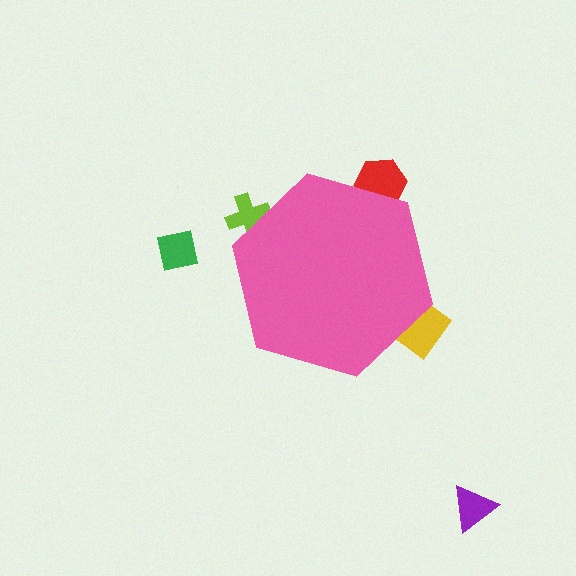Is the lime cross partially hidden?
Yes, the lime cross is partially hidden behind the pink hexagon.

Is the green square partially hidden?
No, the green square is fully visible.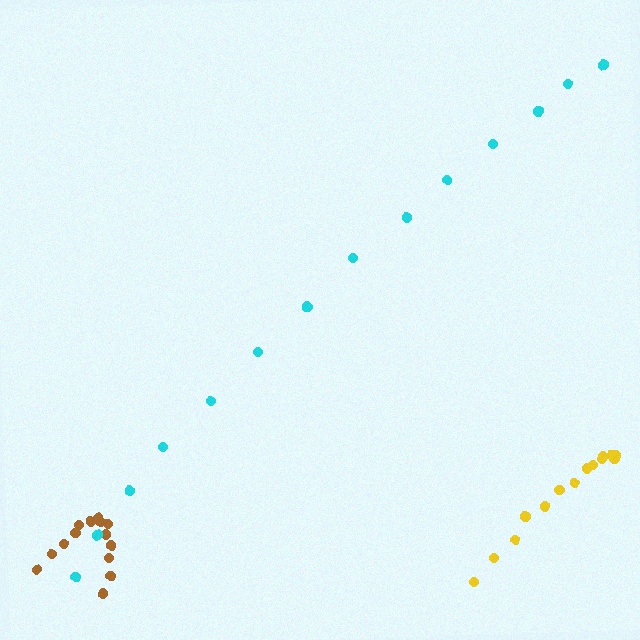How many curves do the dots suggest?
There are 3 distinct paths.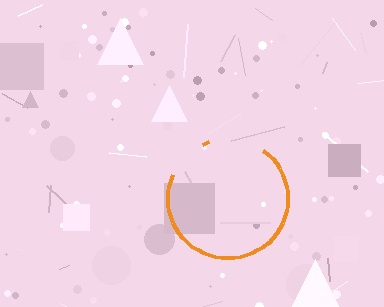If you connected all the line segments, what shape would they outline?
They would outline a circle.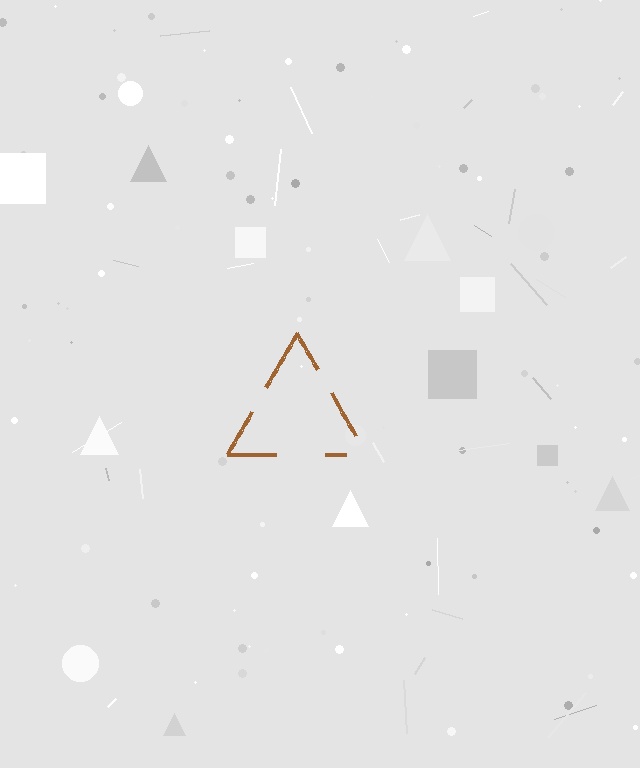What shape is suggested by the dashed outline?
The dashed outline suggests a triangle.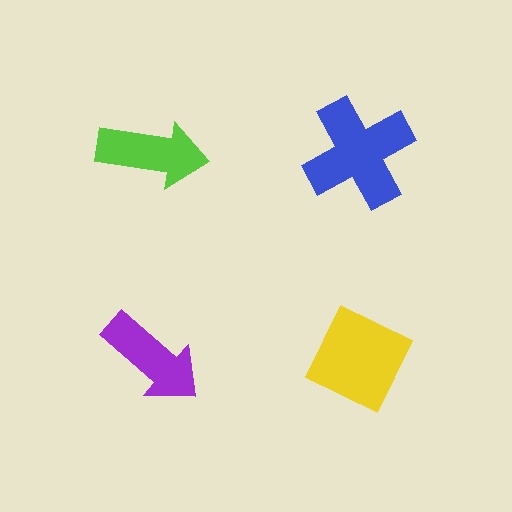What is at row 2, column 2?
A yellow diamond.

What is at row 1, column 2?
A blue cross.